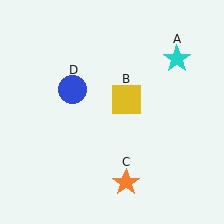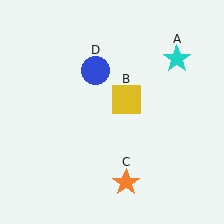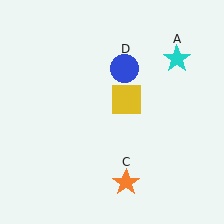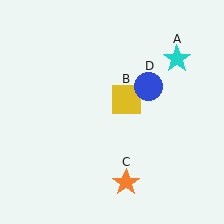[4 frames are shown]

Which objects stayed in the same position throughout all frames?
Cyan star (object A) and yellow square (object B) and orange star (object C) remained stationary.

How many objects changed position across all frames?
1 object changed position: blue circle (object D).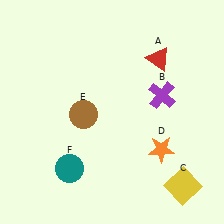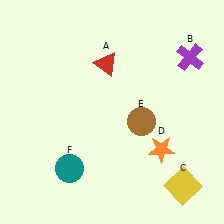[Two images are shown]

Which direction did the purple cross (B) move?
The purple cross (B) moved up.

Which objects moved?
The objects that moved are: the red triangle (A), the purple cross (B), the brown circle (E).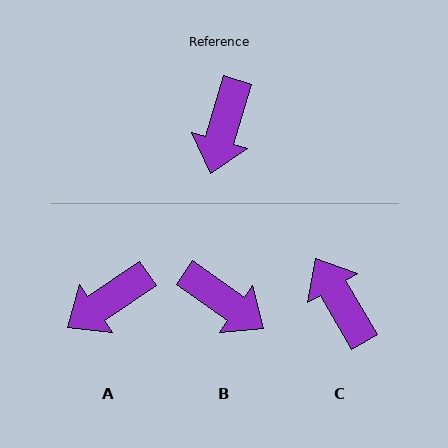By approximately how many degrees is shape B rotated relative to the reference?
Approximately 71 degrees counter-clockwise.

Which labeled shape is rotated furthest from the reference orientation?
C, about 133 degrees away.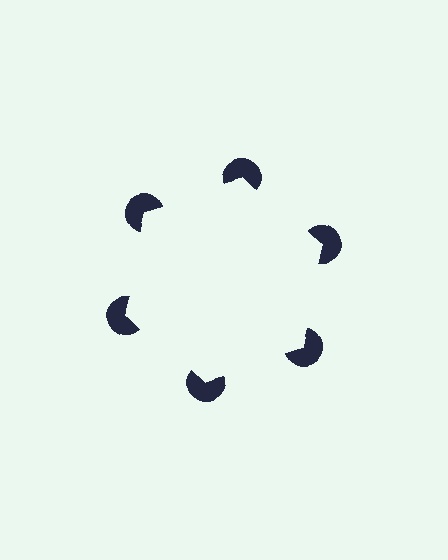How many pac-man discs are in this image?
There are 6 — one at each vertex of the illusory hexagon.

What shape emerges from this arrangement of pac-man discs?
An illusory hexagon — its edges are inferred from the aligned wedge cuts in the pac-man discs, not physically drawn.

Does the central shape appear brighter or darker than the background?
It typically appears slightly brighter than the background, even though no actual brightness change is drawn.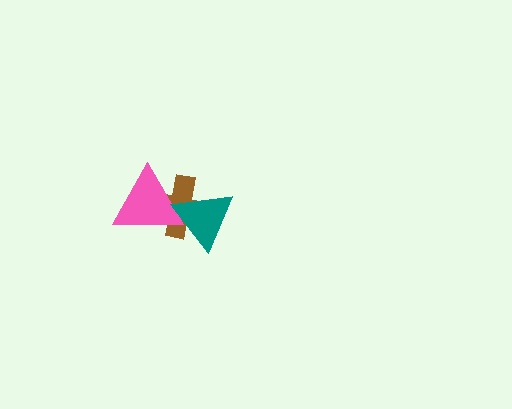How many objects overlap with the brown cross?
2 objects overlap with the brown cross.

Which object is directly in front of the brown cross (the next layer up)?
The pink triangle is directly in front of the brown cross.